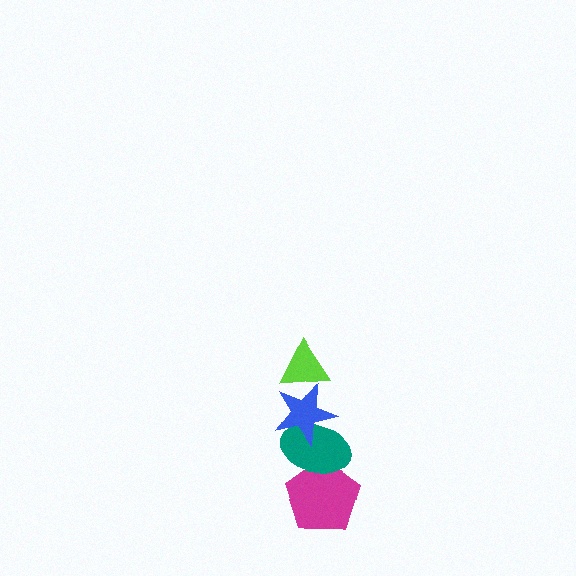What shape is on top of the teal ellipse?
The blue star is on top of the teal ellipse.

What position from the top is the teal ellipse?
The teal ellipse is 3rd from the top.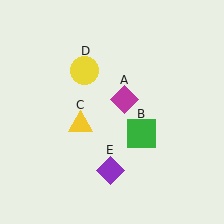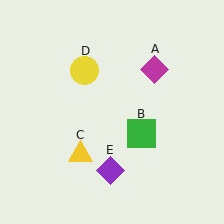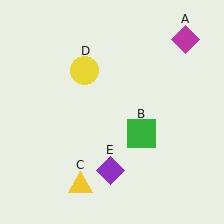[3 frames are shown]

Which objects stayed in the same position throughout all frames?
Green square (object B) and yellow circle (object D) and purple diamond (object E) remained stationary.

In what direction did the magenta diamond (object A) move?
The magenta diamond (object A) moved up and to the right.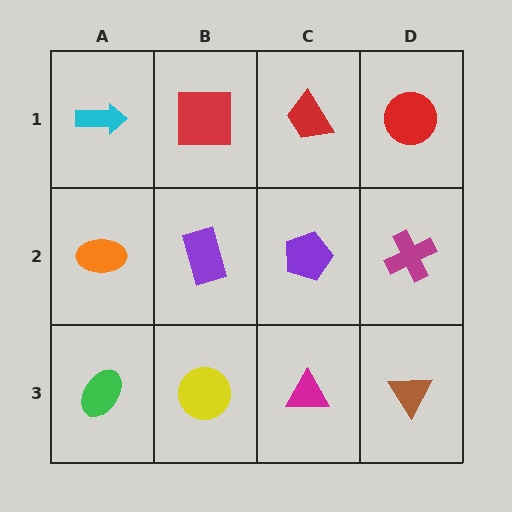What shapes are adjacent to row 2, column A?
A cyan arrow (row 1, column A), a green ellipse (row 3, column A), a purple rectangle (row 2, column B).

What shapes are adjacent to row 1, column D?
A magenta cross (row 2, column D), a red trapezoid (row 1, column C).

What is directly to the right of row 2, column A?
A purple rectangle.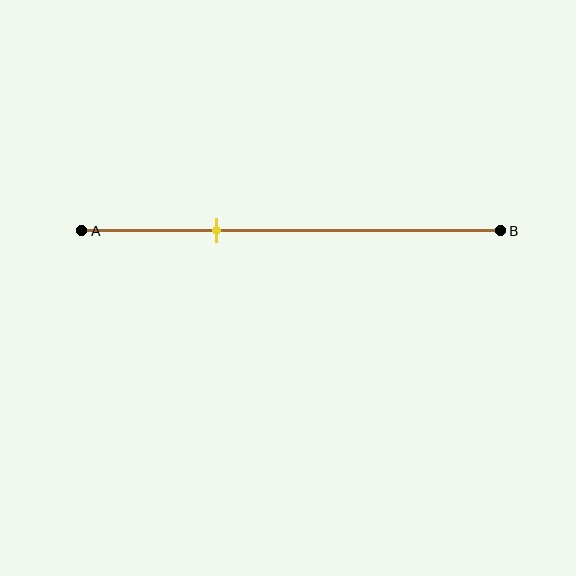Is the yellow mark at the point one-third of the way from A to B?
Yes, the mark is approximately at the one-third point.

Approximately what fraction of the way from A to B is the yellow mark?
The yellow mark is approximately 30% of the way from A to B.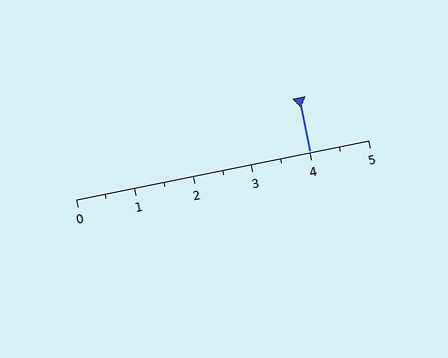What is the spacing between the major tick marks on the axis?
The major ticks are spaced 1 apart.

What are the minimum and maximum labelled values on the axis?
The axis runs from 0 to 5.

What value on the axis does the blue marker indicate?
The marker indicates approximately 4.